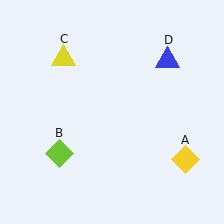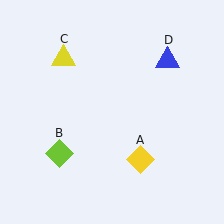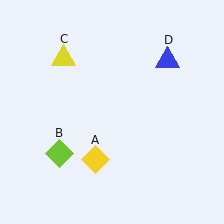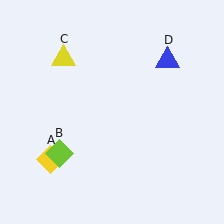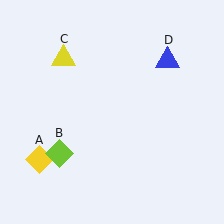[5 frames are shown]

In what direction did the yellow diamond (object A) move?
The yellow diamond (object A) moved left.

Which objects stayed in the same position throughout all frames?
Lime diamond (object B) and yellow triangle (object C) and blue triangle (object D) remained stationary.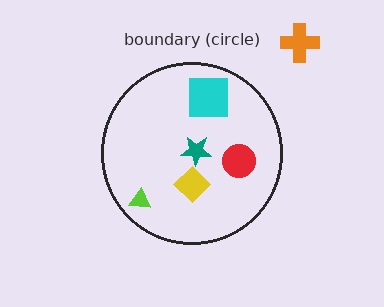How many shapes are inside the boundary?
5 inside, 1 outside.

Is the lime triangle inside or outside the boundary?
Inside.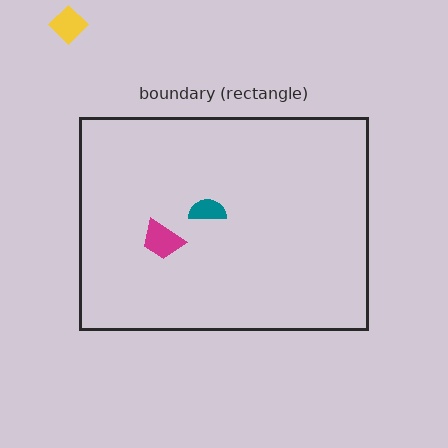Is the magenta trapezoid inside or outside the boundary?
Inside.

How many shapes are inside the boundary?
2 inside, 1 outside.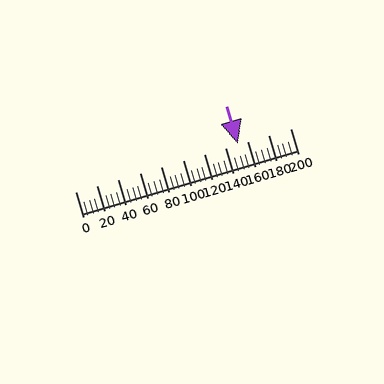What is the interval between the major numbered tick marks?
The major tick marks are spaced 20 units apart.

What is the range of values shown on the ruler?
The ruler shows values from 0 to 200.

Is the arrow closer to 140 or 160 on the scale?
The arrow is closer to 160.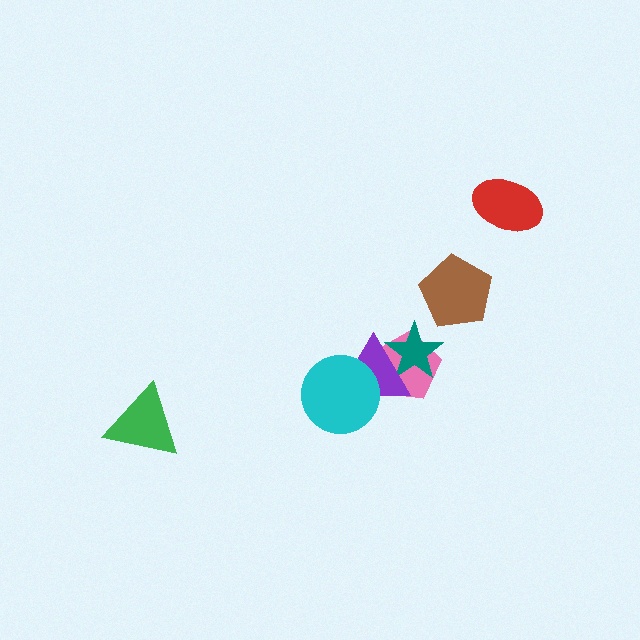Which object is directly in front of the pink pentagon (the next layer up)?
The teal star is directly in front of the pink pentagon.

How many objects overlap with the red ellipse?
0 objects overlap with the red ellipse.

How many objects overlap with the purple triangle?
3 objects overlap with the purple triangle.